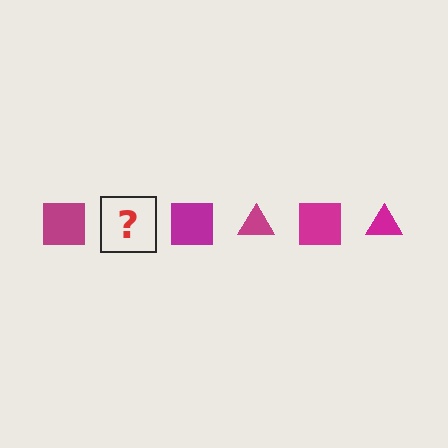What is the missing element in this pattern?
The missing element is a magenta triangle.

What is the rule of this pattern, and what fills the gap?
The rule is that the pattern cycles through square, triangle shapes in magenta. The gap should be filled with a magenta triangle.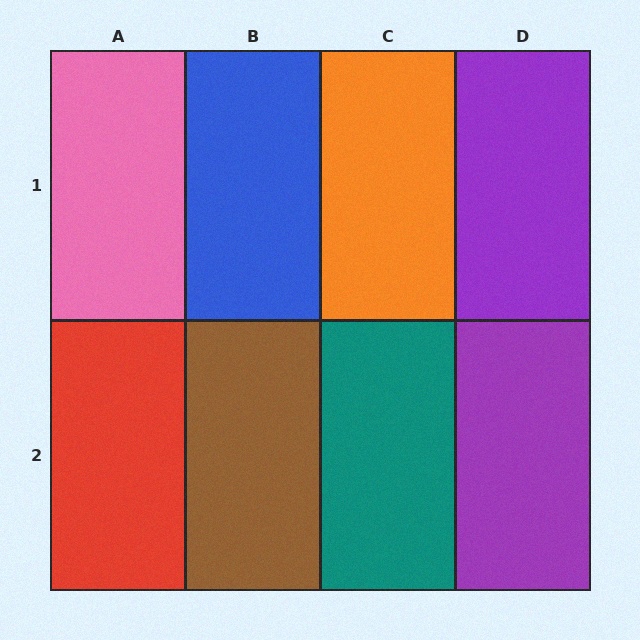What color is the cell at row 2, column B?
Brown.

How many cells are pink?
1 cell is pink.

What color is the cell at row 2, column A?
Red.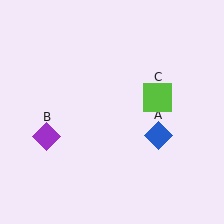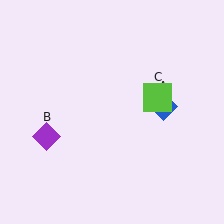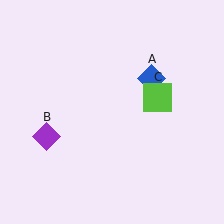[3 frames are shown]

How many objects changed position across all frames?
1 object changed position: blue diamond (object A).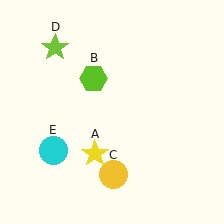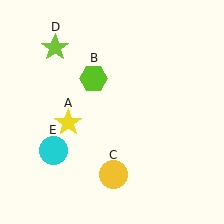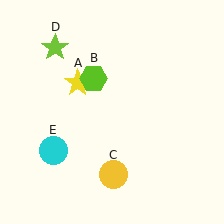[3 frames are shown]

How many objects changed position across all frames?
1 object changed position: yellow star (object A).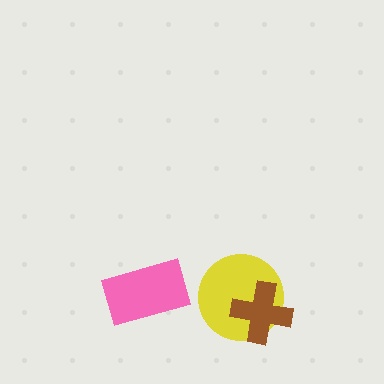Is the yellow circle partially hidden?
Yes, it is partially covered by another shape.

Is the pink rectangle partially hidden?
No, no other shape covers it.